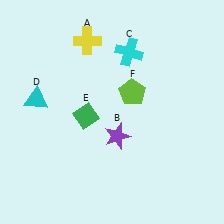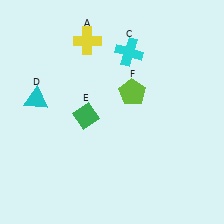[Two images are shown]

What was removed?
The purple star (B) was removed in Image 2.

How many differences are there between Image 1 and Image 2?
There is 1 difference between the two images.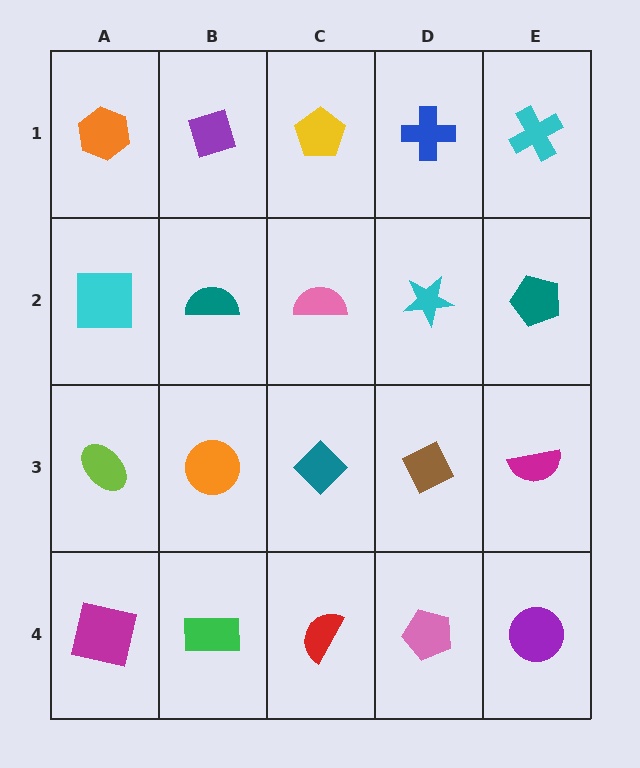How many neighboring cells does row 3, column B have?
4.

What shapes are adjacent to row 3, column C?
A pink semicircle (row 2, column C), a red semicircle (row 4, column C), an orange circle (row 3, column B), a brown diamond (row 3, column D).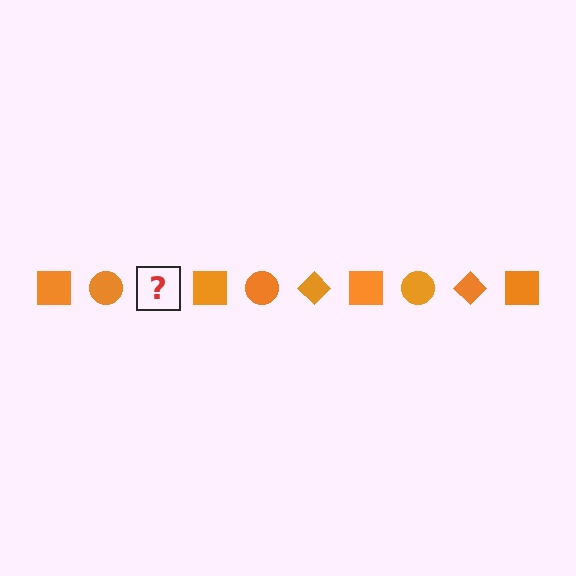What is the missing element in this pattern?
The missing element is an orange diamond.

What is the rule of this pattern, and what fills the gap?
The rule is that the pattern cycles through square, circle, diamond shapes in orange. The gap should be filled with an orange diamond.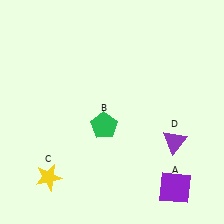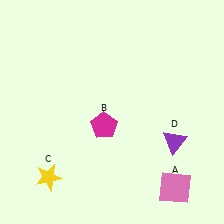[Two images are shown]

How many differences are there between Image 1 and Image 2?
There are 2 differences between the two images.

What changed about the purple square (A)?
In Image 1, A is purple. In Image 2, it changed to pink.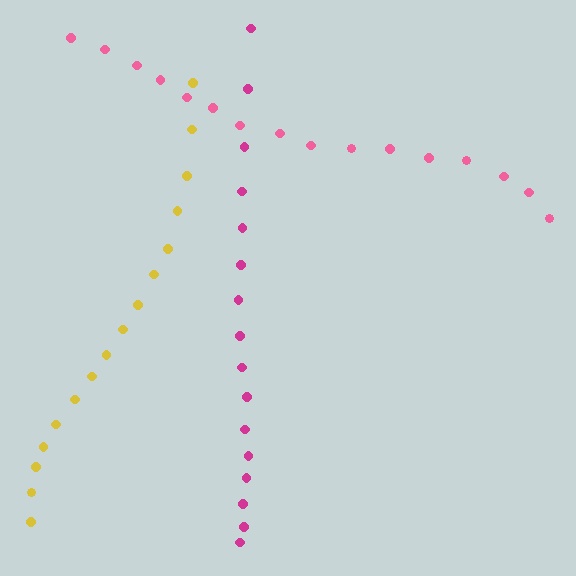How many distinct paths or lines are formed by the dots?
There are 3 distinct paths.